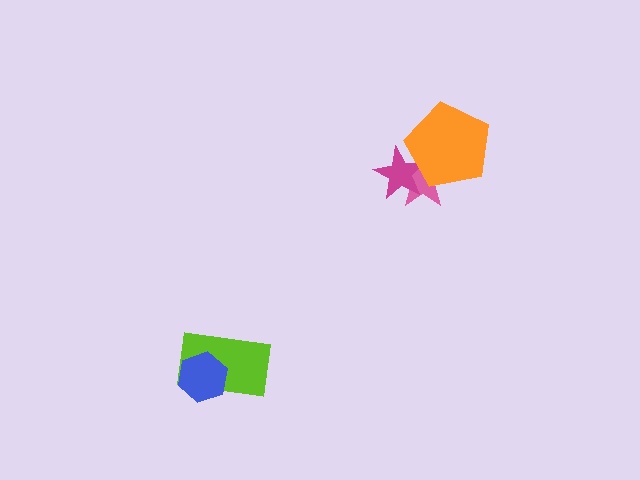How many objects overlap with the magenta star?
2 objects overlap with the magenta star.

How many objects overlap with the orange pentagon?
2 objects overlap with the orange pentagon.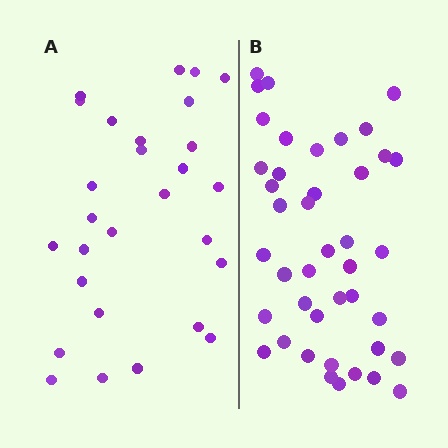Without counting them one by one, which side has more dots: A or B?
Region B (the right region) has more dots.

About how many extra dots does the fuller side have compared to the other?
Region B has approximately 15 more dots than region A.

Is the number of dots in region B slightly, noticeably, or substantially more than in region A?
Region B has substantially more. The ratio is roughly 1.5 to 1.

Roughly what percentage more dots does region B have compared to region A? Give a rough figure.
About 50% more.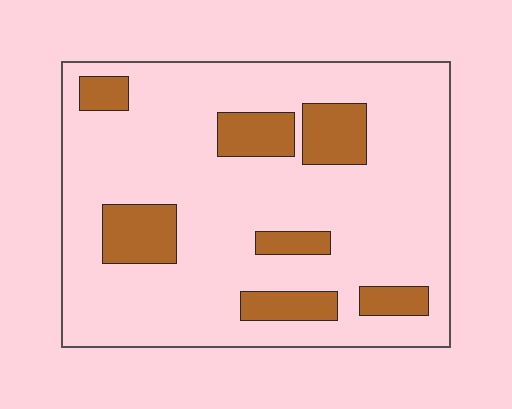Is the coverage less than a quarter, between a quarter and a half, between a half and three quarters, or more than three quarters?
Less than a quarter.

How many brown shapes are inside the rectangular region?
7.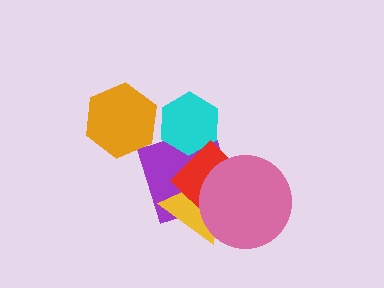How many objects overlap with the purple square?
4 objects overlap with the purple square.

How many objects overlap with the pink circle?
3 objects overlap with the pink circle.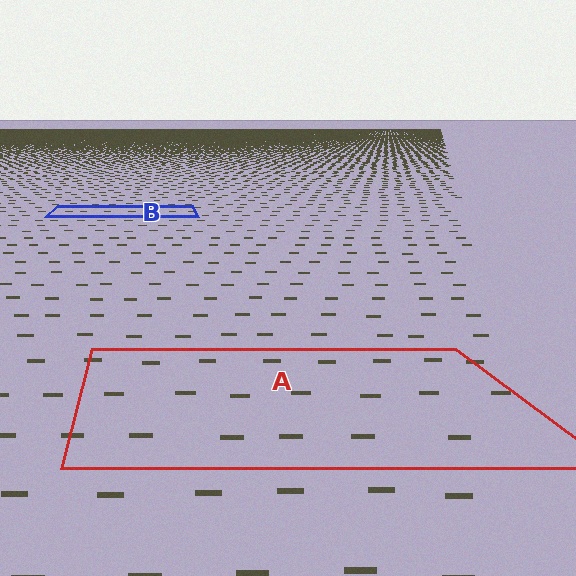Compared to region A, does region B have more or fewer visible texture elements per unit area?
Region B has more texture elements per unit area — they are packed more densely because it is farther away.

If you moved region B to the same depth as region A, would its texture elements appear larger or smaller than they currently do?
They would appear larger. At a closer depth, the same texture elements are projected at a bigger on-screen size.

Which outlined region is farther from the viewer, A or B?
Region B is farther from the viewer — the texture elements inside it appear smaller and more densely packed.